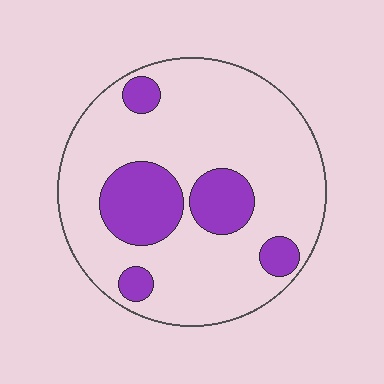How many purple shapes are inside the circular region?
5.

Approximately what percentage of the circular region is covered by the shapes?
Approximately 20%.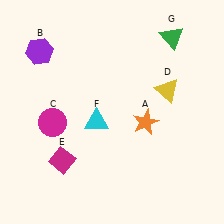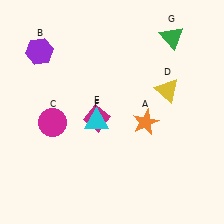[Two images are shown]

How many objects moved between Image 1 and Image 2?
1 object moved between the two images.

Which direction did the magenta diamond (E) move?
The magenta diamond (E) moved up.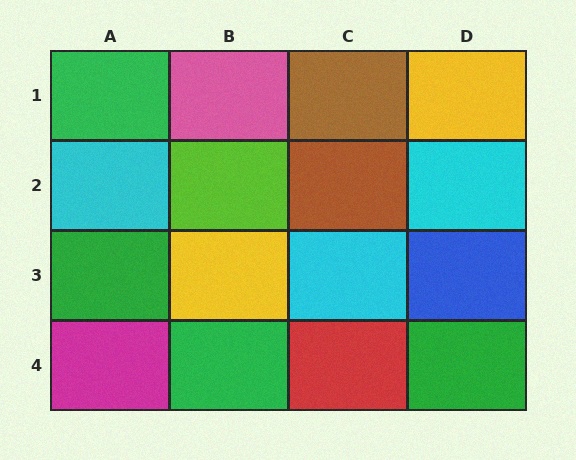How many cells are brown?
2 cells are brown.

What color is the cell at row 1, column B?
Pink.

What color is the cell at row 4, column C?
Red.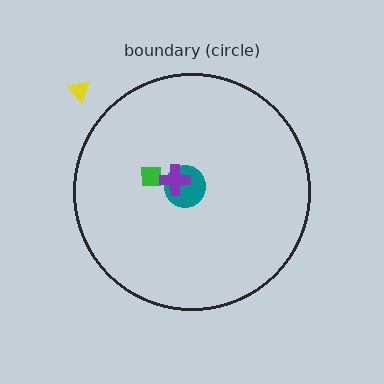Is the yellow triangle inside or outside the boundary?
Outside.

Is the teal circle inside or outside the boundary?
Inside.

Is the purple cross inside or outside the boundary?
Inside.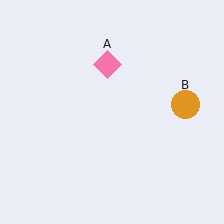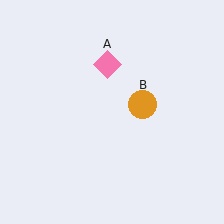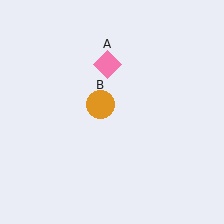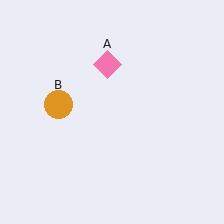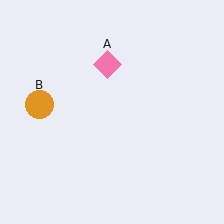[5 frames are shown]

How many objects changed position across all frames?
1 object changed position: orange circle (object B).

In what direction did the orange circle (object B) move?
The orange circle (object B) moved left.